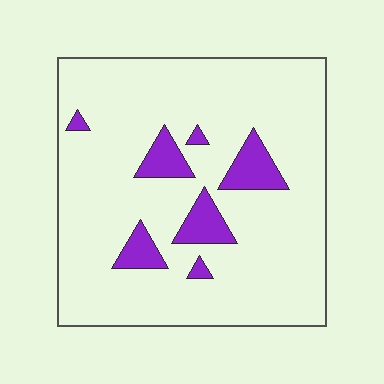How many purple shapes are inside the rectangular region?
7.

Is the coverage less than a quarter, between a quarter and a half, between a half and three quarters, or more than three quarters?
Less than a quarter.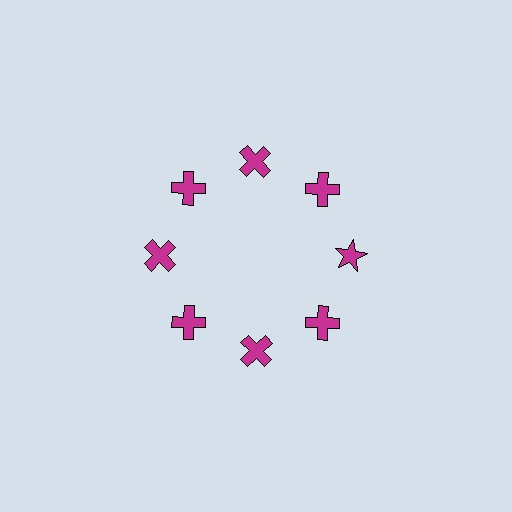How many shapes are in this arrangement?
There are 8 shapes arranged in a ring pattern.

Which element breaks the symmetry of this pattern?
The magenta star at roughly the 3 o'clock position breaks the symmetry. All other shapes are magenta crosses.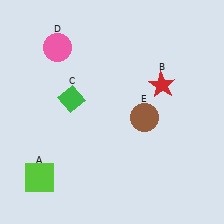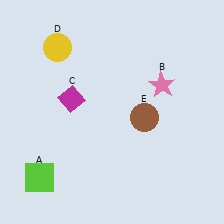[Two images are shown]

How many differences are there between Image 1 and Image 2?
There are 3 differences between the two images.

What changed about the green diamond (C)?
In Image 1, C is green. In Image 2, it changed to magenta.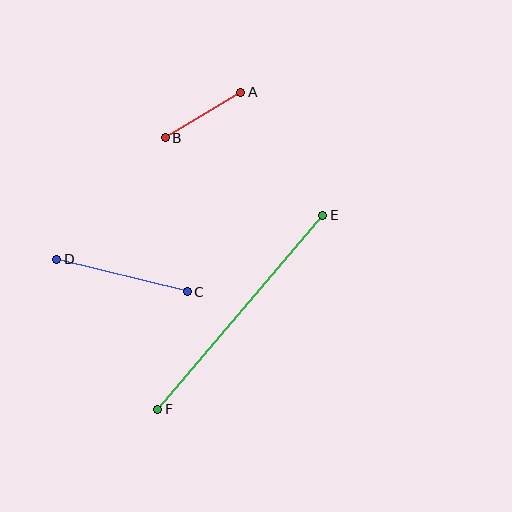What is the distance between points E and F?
The distance is approximately 255 pixels.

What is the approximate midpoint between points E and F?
The midpoint is at approximately (240, 312) pixels.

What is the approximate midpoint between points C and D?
The midpoint is at approximately (122, 275) pixels.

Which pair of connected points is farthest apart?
Points E and F are farthest apart.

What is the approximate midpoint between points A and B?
The midpoint is at approximately (203, 115) pixels.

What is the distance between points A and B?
The distance is approximately 88 pixels.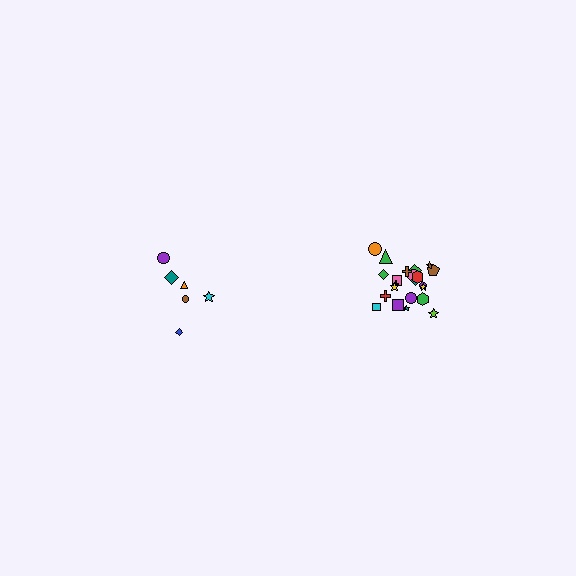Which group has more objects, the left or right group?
The right group.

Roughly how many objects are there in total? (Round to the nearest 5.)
Roughly 30 objects in total.